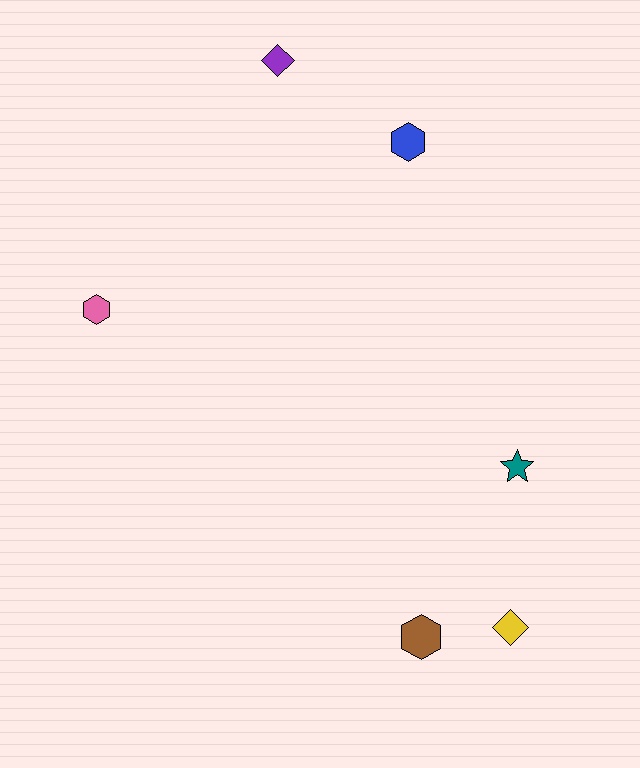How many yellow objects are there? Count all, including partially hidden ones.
There is 1 yellow object.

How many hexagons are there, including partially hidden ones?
There are 3 hexagons.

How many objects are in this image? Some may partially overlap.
There are 6 objects.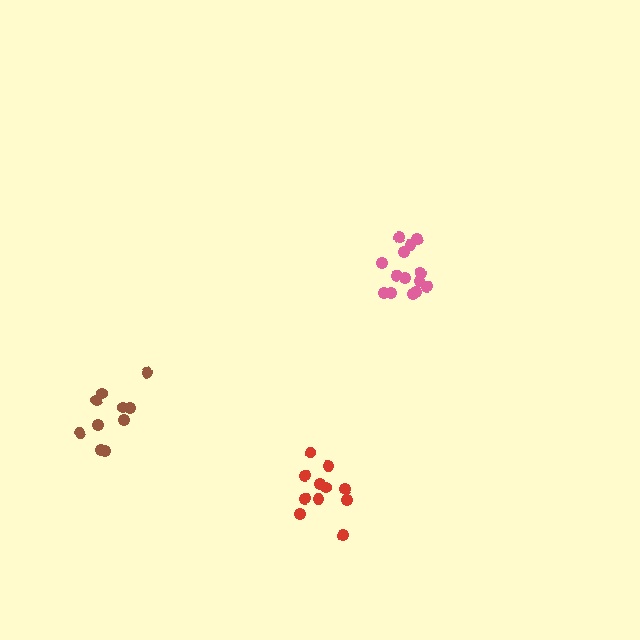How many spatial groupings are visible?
There are 3 spatial groupings.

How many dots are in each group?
Group 1: 14 dots, Group 2: 11 dots, Group 3: 10 dots (35 total).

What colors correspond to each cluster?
The clusters are colored: pink, red, brown.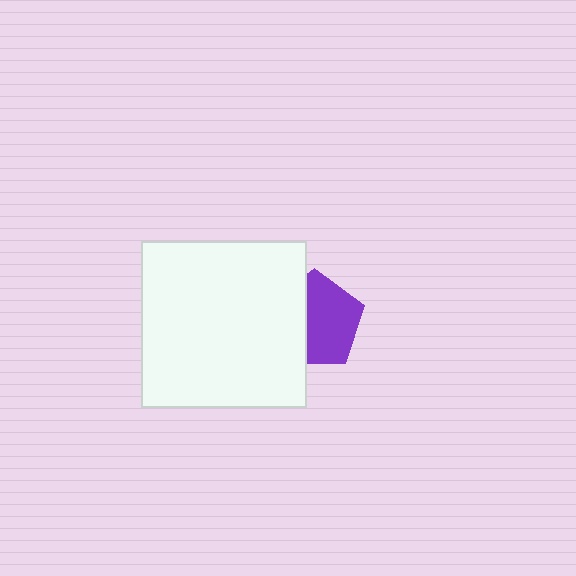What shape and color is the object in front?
The object in front is a white rectangle.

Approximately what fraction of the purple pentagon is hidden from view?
Roughly 40% of the purple pentagon is hidden behind the white rectangle.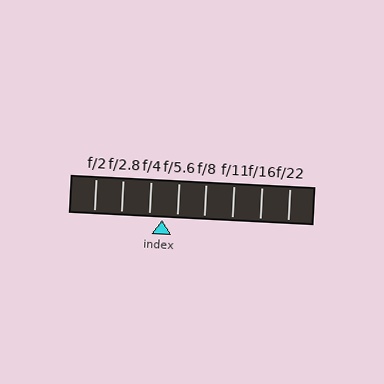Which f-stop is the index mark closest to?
The index mark is closest to f/4.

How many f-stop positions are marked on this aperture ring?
There are 8 f-stop positions marked.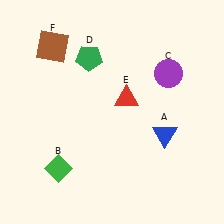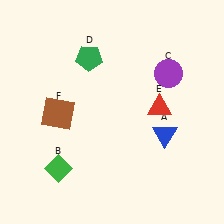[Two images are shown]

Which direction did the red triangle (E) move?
The red triangle (E) moved right.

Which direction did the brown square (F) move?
The brown square (F) moved down.